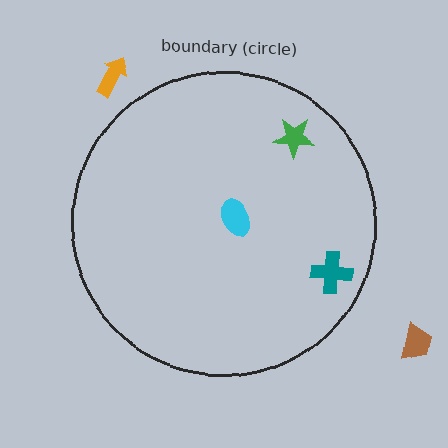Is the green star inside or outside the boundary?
Inside.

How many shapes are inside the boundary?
3 inside, 2 outside.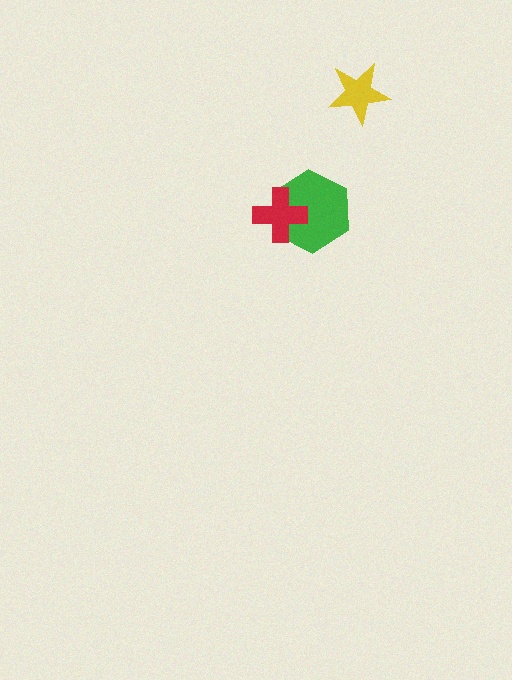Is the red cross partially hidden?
No, no other shape covers it.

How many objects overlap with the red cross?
1 object overlaps with the red cross.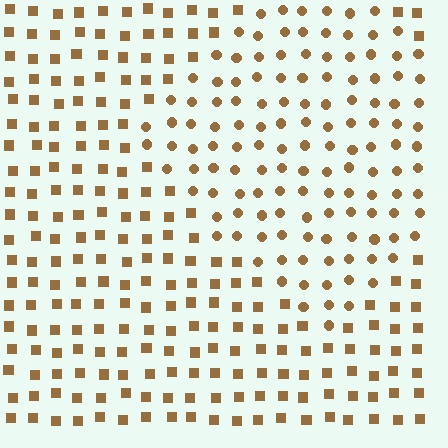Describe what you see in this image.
The image is filled with small brown elements arranged in a uniform grid. A diamond-shaped region contains circles, while the surrounding area contains squares. The boundary is defined purely by the change in element shape.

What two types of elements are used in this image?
The image uses circles inside the diamond region and squares outside it.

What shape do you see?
I see a diamond.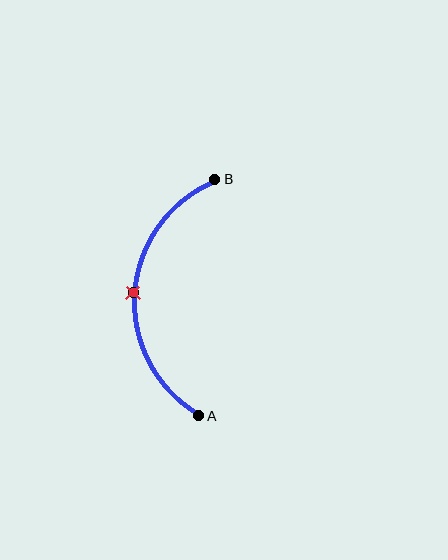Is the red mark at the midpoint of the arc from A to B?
Yes. The red mark lies on the arc at equal arc-length from both A and B — it is the arc midpoint.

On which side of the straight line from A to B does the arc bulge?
The arc bulges to the left of the straight line connecting A and B.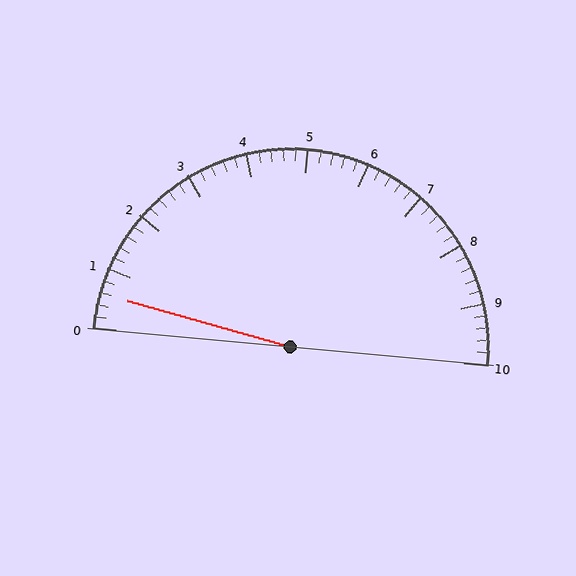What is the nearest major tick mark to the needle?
The nearest major tick mark is 1.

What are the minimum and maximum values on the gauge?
The gauge ranges from 0 to 10.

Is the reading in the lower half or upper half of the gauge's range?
The reading is in the lower half of the range (0 to 10).